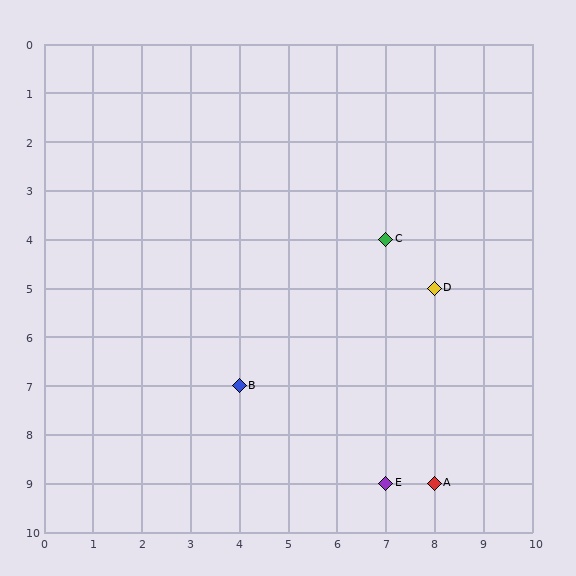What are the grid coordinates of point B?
Point B is at grid coordinates (4, 7).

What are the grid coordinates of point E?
Point E is at grid coordinates (7, 9).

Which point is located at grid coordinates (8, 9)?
Point A is at (8, 9).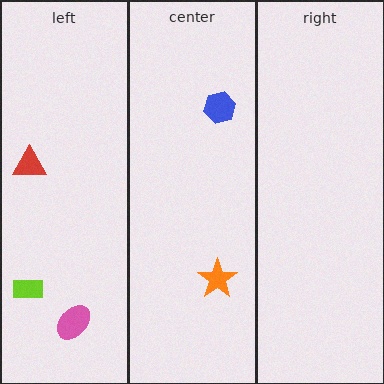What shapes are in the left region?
The pink ellipse, the red triangle, the lime rectangle.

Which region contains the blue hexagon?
The center region.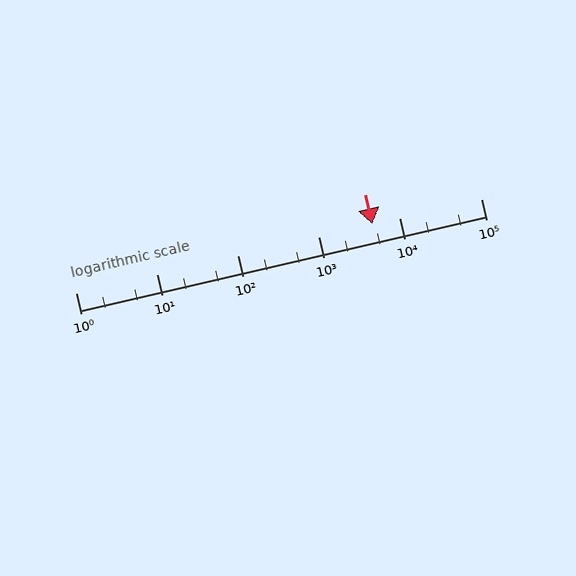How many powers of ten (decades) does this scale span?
The scale spans 5 decades, from 1 to 100000.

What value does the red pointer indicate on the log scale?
The pointer indicates approximately 4600.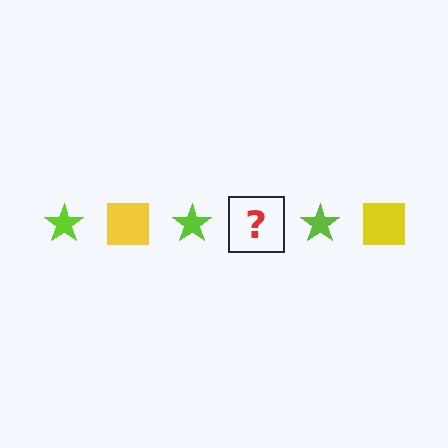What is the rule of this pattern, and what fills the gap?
The rule is that the pattern alternates between lime star and yellow square. The gap should be filled with a yellow square.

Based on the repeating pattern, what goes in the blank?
The blank should be a yellow square.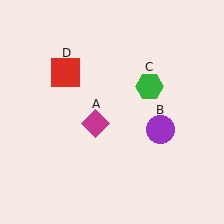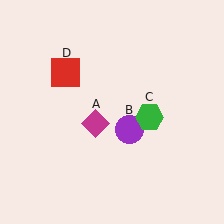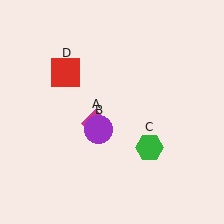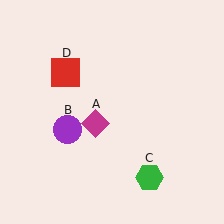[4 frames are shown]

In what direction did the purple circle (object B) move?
The purple circle (object B) moved left.